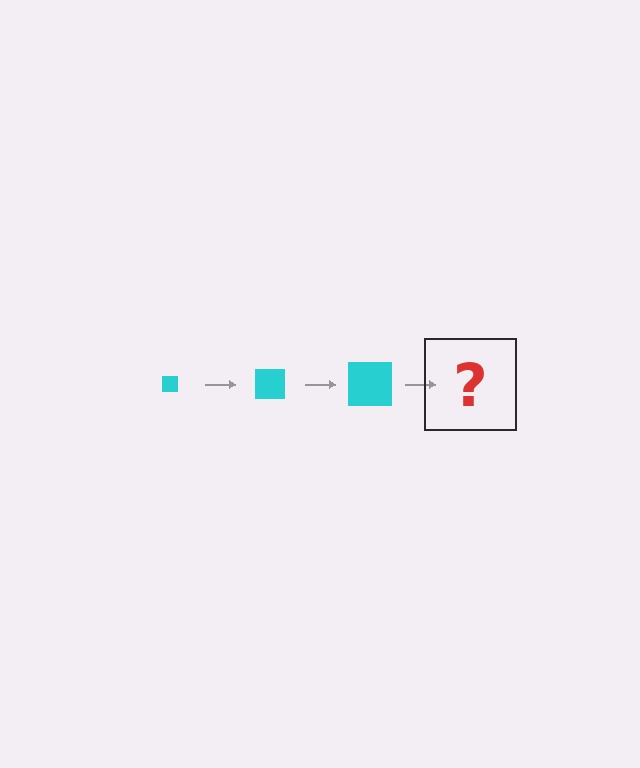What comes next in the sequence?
The next element should be a cyan square, larger than the previous one.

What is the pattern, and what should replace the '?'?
The pattern is that the square gets progressively larger each step. The '?' should be a cyan square, larger than the previous one.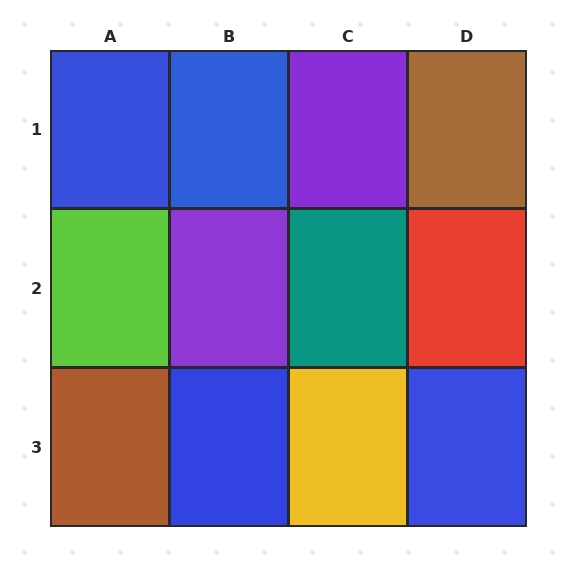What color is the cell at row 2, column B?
Purple.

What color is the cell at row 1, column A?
Blue.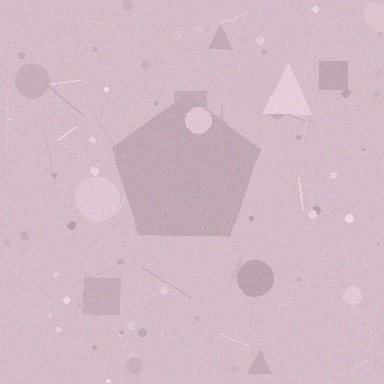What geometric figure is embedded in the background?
A pentagon is embedded in the background.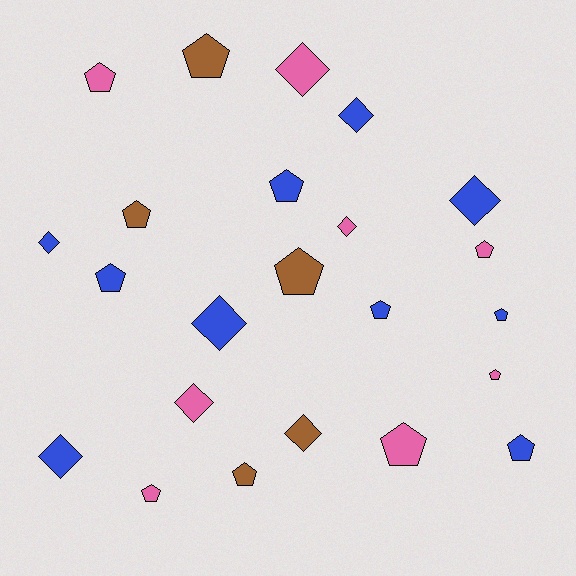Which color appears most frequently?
Blue, with 10 objects.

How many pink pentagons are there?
There are 5 pink pentagons.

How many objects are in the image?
There are 23 objects.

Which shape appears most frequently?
Pentagon, with 14 objects.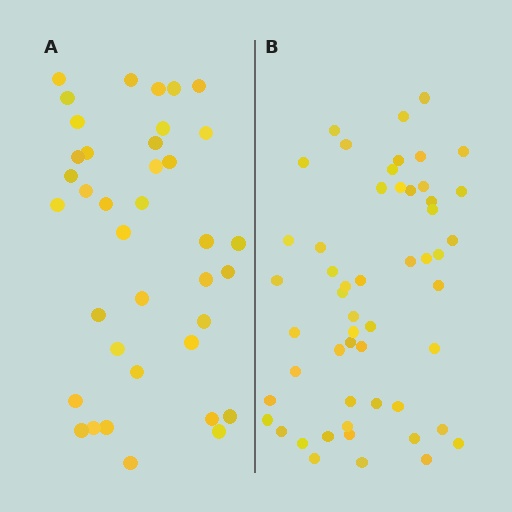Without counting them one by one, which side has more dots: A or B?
Region B (the right region) has more dots.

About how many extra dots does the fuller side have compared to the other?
Region B has approximately 15 more dots than region A.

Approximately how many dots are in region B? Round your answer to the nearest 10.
About 50 dots. (The exact count is 53, which rounds to 50.)